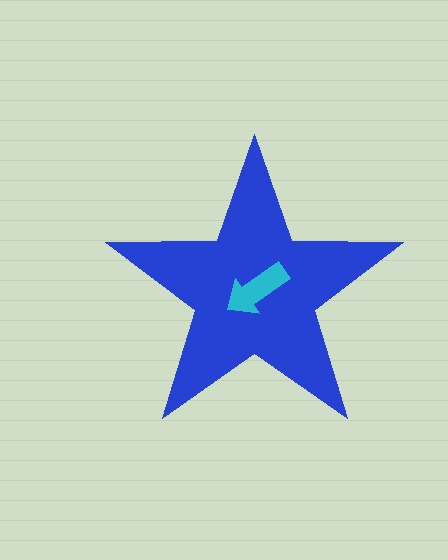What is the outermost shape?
The blue star.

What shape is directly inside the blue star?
The cyan arrow.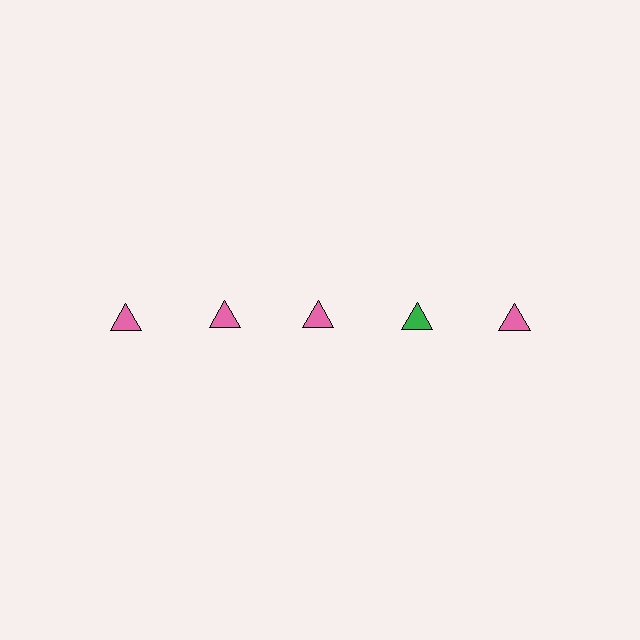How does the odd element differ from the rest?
It has a different color: green instead of pink.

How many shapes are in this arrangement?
There are 5 shapes arranged in a grid pattern.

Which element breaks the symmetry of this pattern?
The green triangle in the top row, second from right column breaks the symmetry. All other shapes are pink triangles.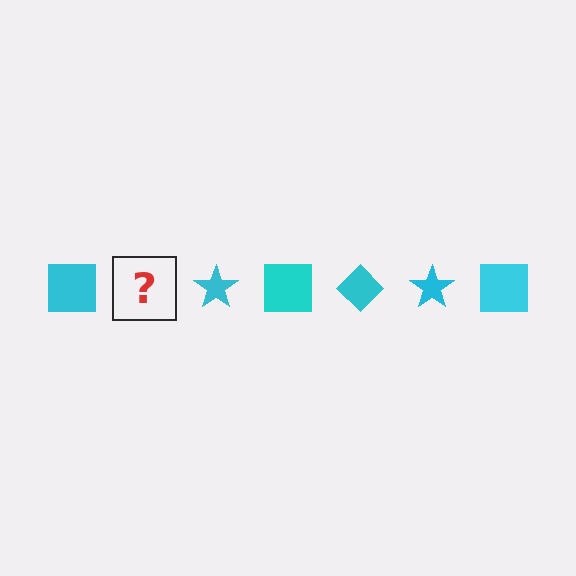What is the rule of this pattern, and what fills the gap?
The rule is that the pattern cycles through square, diamond, star shapes in cyan. The gap should be filled with a cyan diamond.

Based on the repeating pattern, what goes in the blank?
The blank should be a cyan diamond.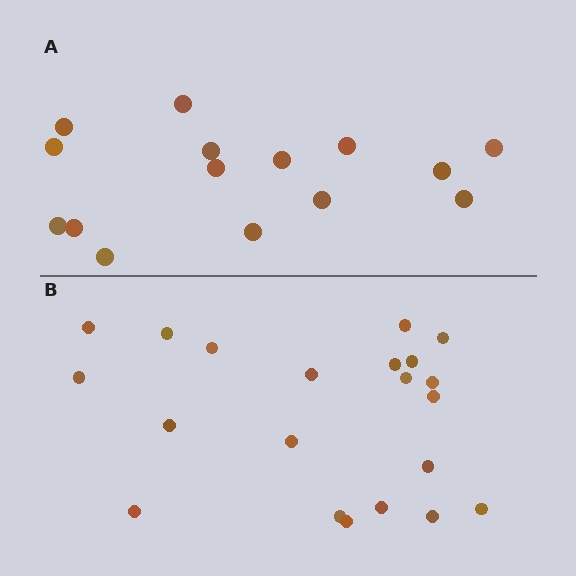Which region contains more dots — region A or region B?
Region B (the bottom region) has more dots.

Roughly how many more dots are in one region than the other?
Region B has about 6 more dots than region A.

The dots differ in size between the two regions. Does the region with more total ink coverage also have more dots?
No. Region A has more total ink coverage because its dots are larger, but region B actually contains more individual dots. Total area can be misleading — the number of items is what matters here.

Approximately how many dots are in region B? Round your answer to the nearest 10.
About 20 dots. (The exact count is 21, which rounds to 20.)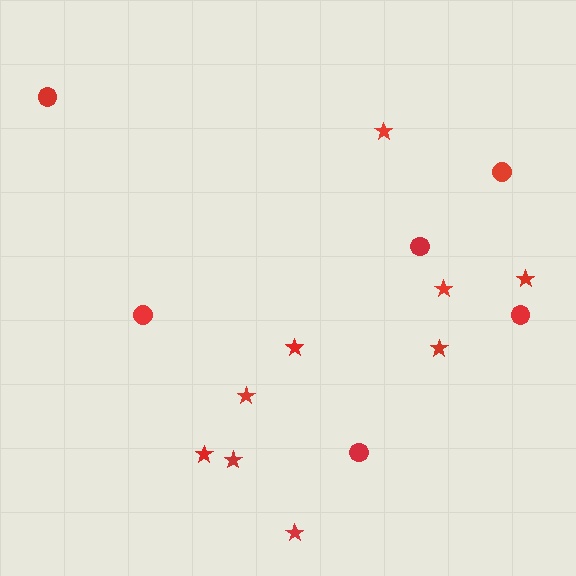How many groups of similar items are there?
There are 2 groups: one group of circles (6) and one group of stars (9).